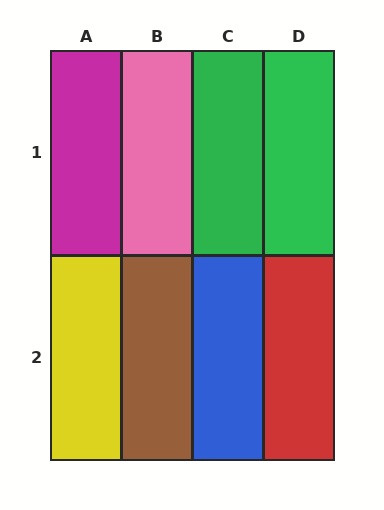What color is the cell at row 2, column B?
Brown.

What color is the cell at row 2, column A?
Yellow.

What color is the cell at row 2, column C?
Blue.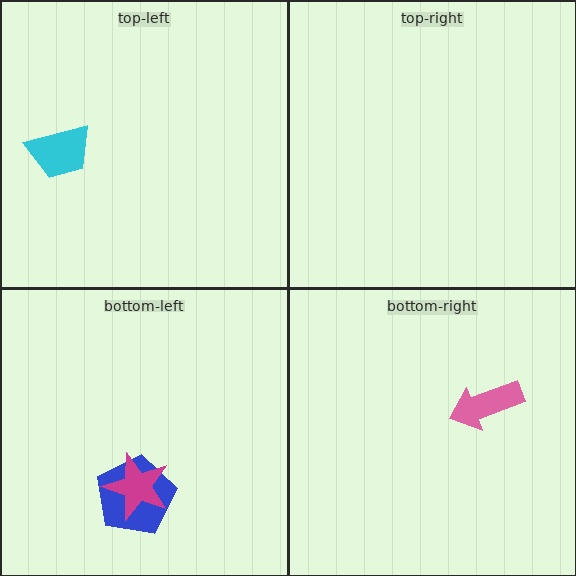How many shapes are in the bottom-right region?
1.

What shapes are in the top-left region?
The cyan trapezoid.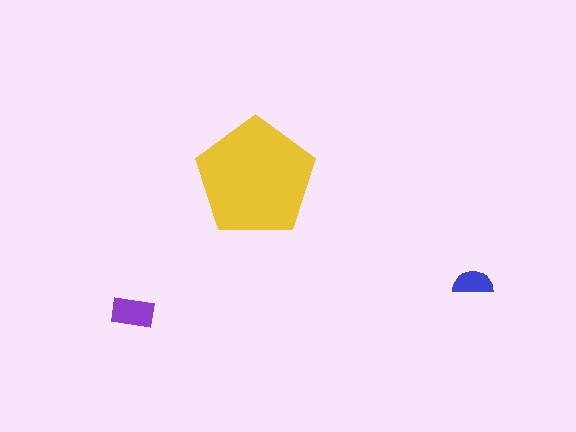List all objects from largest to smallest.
The yellow pentagon, the purple rectangle, the blue semicircle.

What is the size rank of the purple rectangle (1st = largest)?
2nd.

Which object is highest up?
The yellow pentagon is topmost.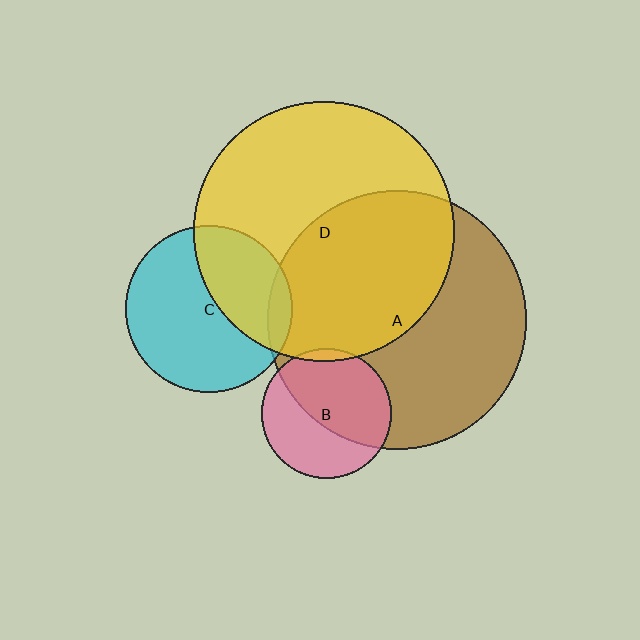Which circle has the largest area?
Circle D (yellow).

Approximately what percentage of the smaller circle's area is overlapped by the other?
Approximately 5%.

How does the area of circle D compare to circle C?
Approximately 2.4 times.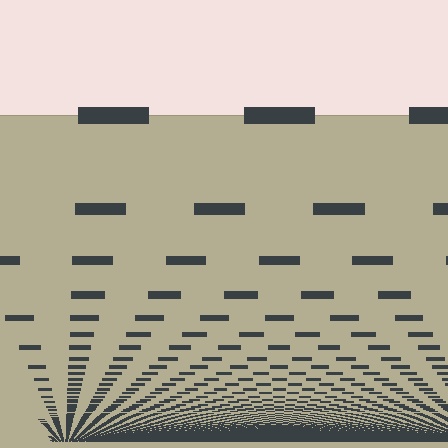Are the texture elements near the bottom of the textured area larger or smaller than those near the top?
Smaller. The gradient is inverted — elements near the bottom are smaller and denser.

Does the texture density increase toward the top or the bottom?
Density increases toward the bottom.